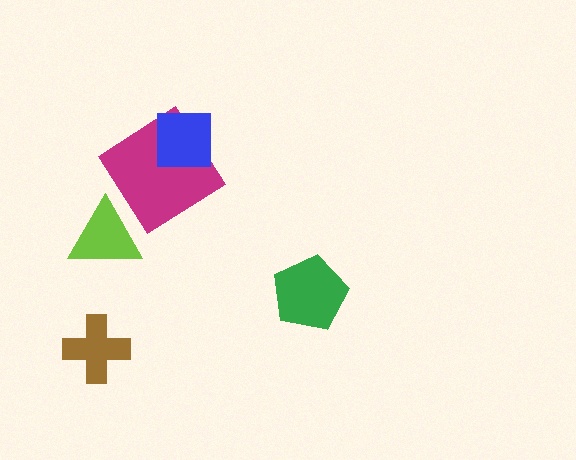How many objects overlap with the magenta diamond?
1 object overlaps with the magenta diamond.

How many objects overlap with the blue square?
1 object overlaps with the blue square.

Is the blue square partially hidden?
No, no other shape covers it.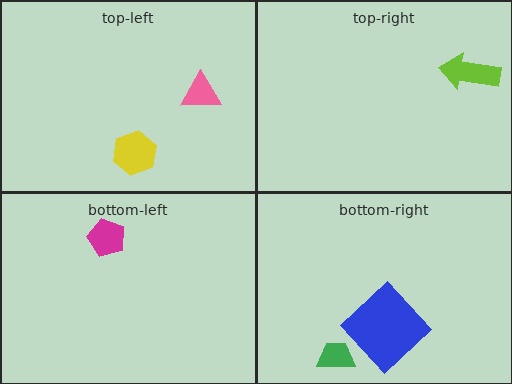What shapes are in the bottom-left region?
The magenta pentagon.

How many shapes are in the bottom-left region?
1.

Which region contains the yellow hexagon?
The top-left region.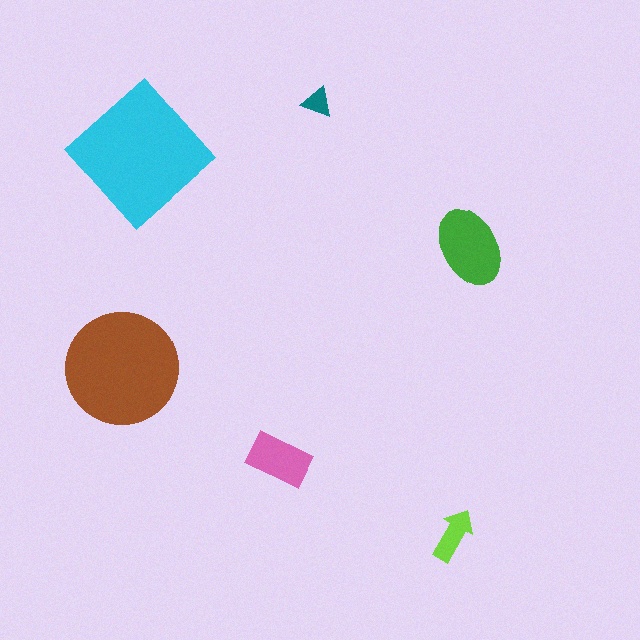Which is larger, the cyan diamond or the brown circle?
The cyan diamond.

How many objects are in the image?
There are 6 objects in the image.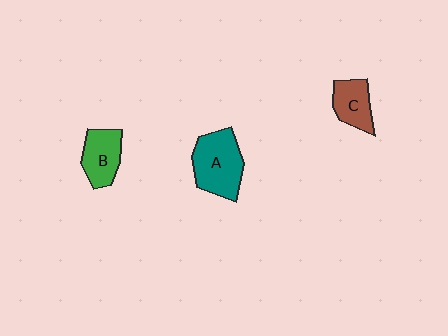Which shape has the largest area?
Shape A (teal).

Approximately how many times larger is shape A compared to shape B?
Approximately 1.4 times.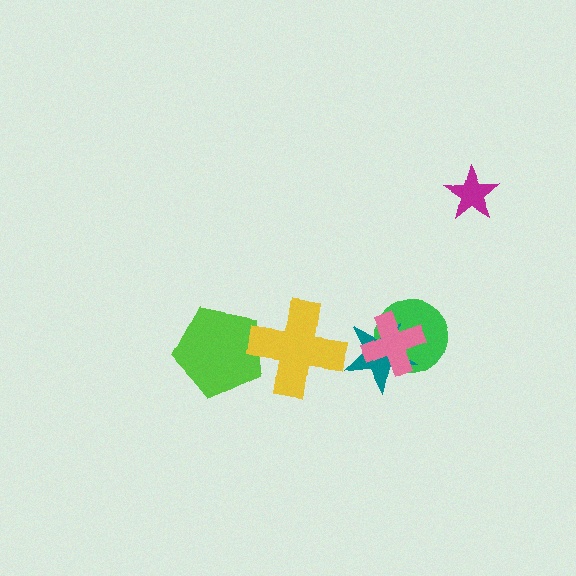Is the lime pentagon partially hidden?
Yes, it is partially covered by another shape.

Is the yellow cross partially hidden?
No, no other shape covers it.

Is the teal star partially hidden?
Yes, it is partially covered by another shape.